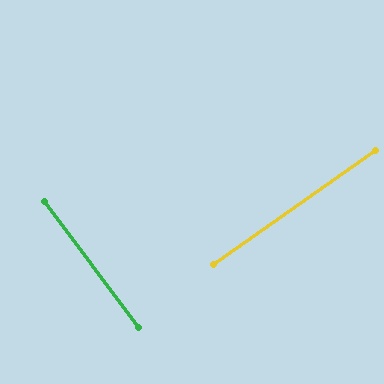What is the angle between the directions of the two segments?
Approximately 88 degrees.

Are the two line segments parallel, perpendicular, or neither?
Perpendicular — they meet at approximately 88°.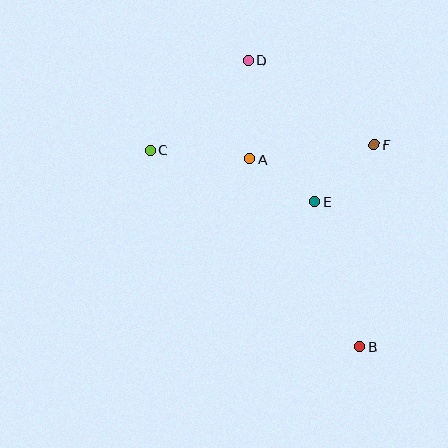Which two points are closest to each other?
Points A and E are closest to each other.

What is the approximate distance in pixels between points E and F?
The distance between E and F is approximately 82 pixels.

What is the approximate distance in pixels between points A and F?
The distance between A and F is approximately 126 pixels.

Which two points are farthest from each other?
Points B and D are farthest from each other.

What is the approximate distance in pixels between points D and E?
The distance between D and E is approximately 157 pixels.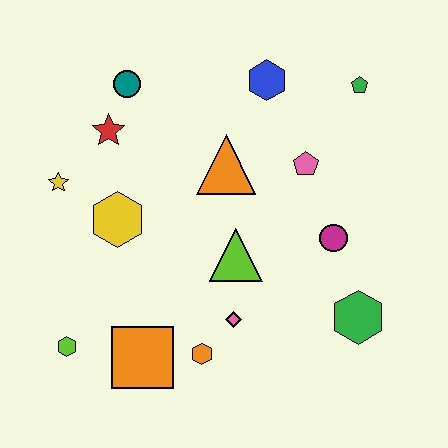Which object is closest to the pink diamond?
The orange hexagon is closest to the pink diamond.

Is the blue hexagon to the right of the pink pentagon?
No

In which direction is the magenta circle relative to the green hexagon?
The magenta circle is above the green hexagon.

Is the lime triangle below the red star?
Yes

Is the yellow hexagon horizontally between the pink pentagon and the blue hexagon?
No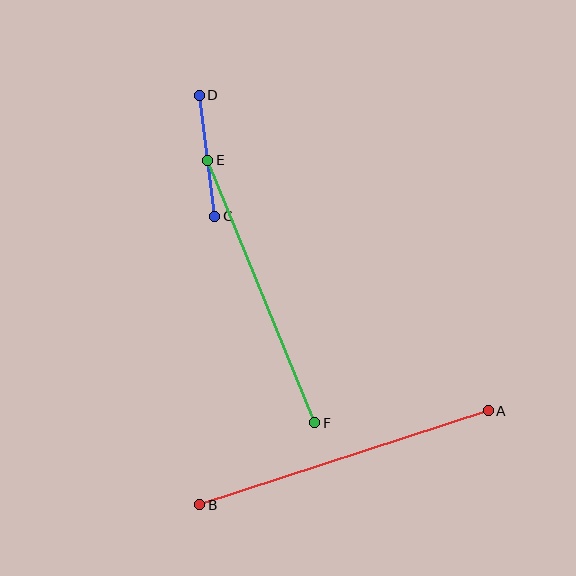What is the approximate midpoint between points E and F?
The midpoint is at approximately (261, 292) pixels.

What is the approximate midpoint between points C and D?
The midpoint is at approximately (207, 156) pixels.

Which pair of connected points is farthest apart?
Points A and B are farthest apart.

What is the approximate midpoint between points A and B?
The midpoint is at approximately (344, 458) pixels.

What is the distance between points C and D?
The distance is approximately 122 pixels.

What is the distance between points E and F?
The distance is approximately 284 pixels.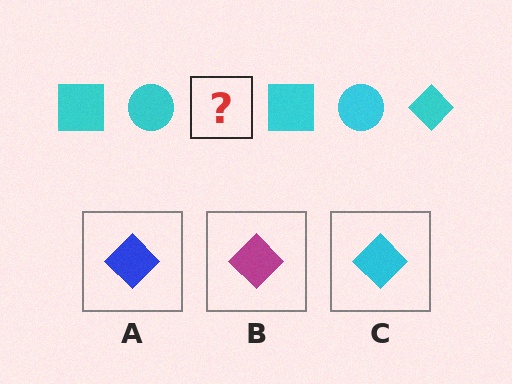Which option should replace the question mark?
Option C.